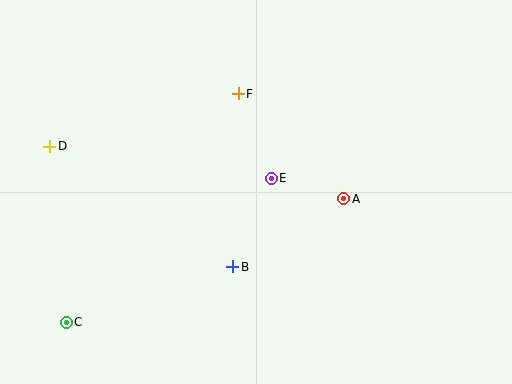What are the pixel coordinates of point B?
Point B is at (233, 267).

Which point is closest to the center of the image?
Point E at (271, 178) is closest to the center.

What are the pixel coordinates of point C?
Point C is at (66, 322).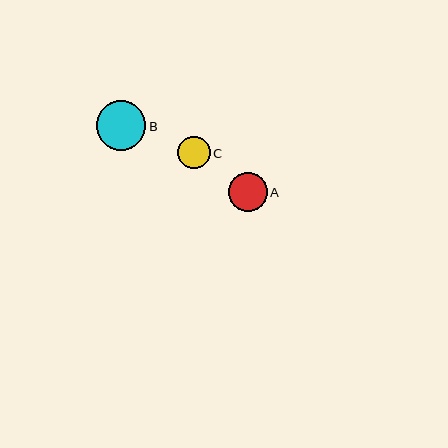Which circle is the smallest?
Circle C is the smallest with a size of approximately 32 pixels.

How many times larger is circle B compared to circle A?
Circle B is approximately 1.3 times the size of circle A.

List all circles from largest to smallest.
From largest to smallest: B, A, C.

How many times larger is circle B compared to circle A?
Circle B is approximately 1.3 times the size of circle A.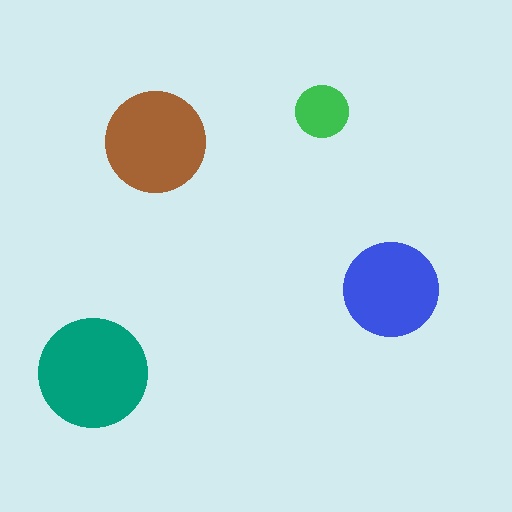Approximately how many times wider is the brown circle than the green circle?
About 2 times wider.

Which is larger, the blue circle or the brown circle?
The brown one.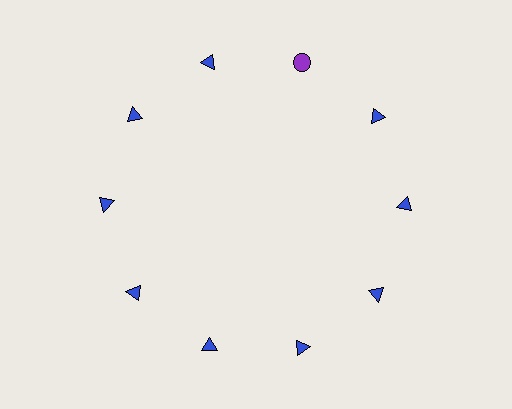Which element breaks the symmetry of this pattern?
The purple circle at roughly the 1 o'clock position breaks the symmetry. All other shapes are blue triangles.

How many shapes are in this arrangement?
There are 10 shapes arranged in a ring pattern.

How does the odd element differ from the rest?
It differs in both color (purple instead of blue) and shape (circle instead of triangle).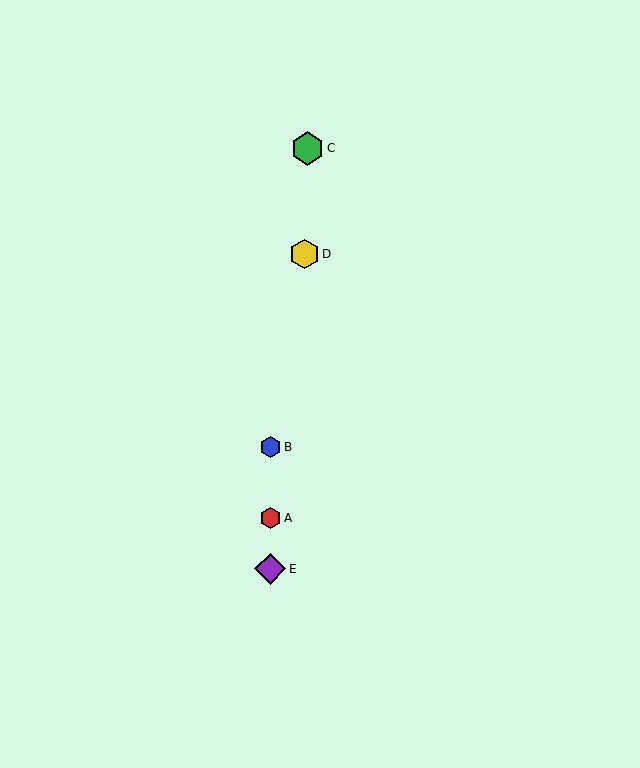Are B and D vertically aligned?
No, B is at x≈270 and D is at x≈305.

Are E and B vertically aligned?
Yes, both are at x≈270.